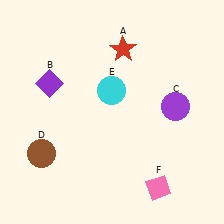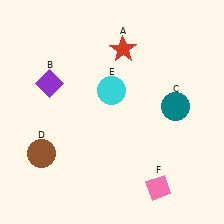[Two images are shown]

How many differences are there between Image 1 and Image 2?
There is 1 difference between the two images.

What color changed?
The circle (C) changed from purple in Image 1 to teal in Image 2.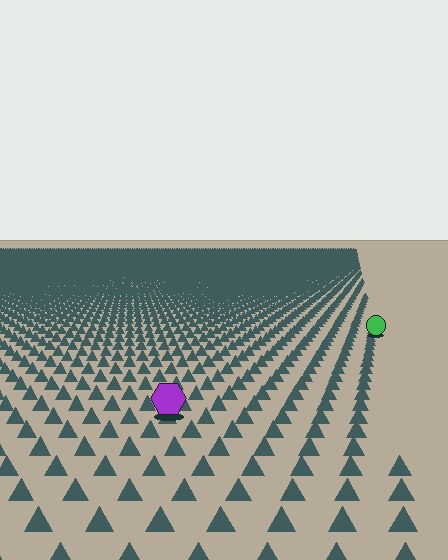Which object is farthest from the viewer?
The green circle is farthest from the viewer. It appears smaller and the ground texture around it is denser.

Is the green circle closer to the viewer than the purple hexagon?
No. The purple hexagon is closer — you can tell from the texture gradient: the ground texture is coarser near it.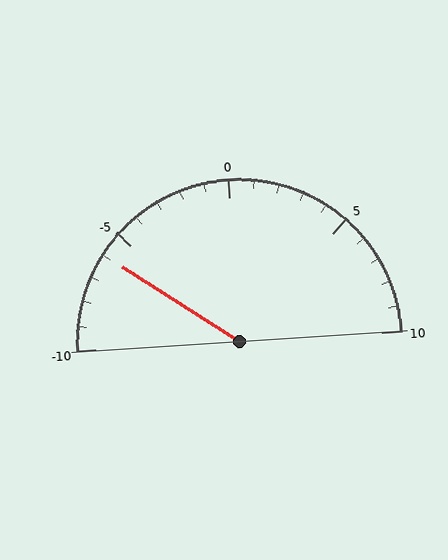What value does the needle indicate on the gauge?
The needle indicates approximately -6.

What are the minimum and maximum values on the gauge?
The gauge ranges from -10 to 10.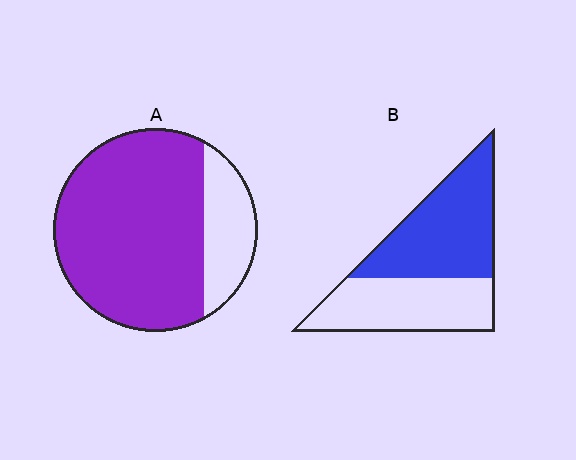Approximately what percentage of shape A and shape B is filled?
A is approximately 80% and B is approximately 55%.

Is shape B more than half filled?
Yes.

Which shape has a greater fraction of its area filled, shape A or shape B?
Shape A.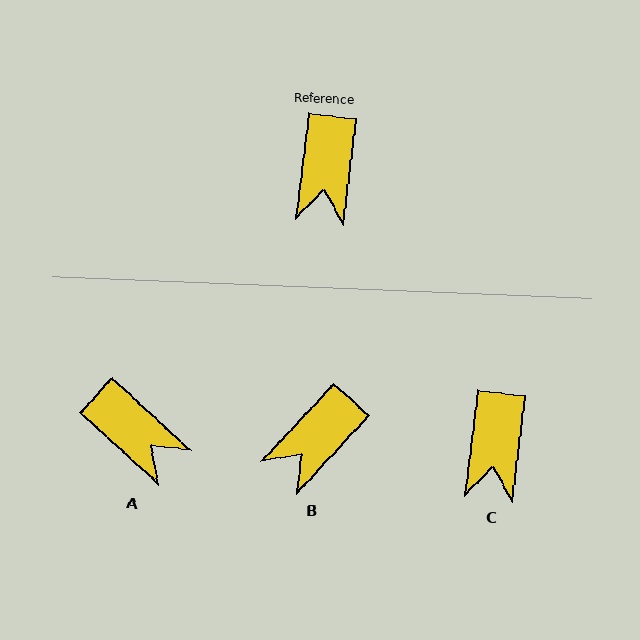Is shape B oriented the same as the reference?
No, it is off by about 36 degrees.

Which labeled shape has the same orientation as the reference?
C.